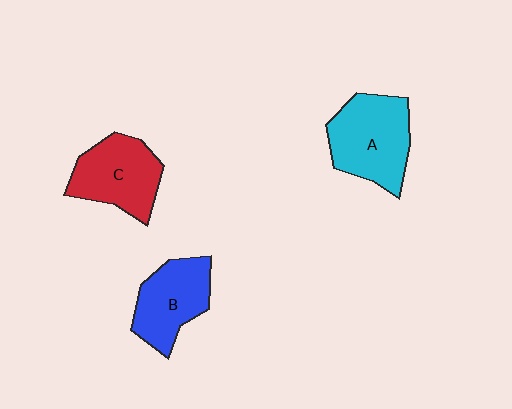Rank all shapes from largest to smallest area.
From largest to smallest: A (cyan), C (red), B (blue).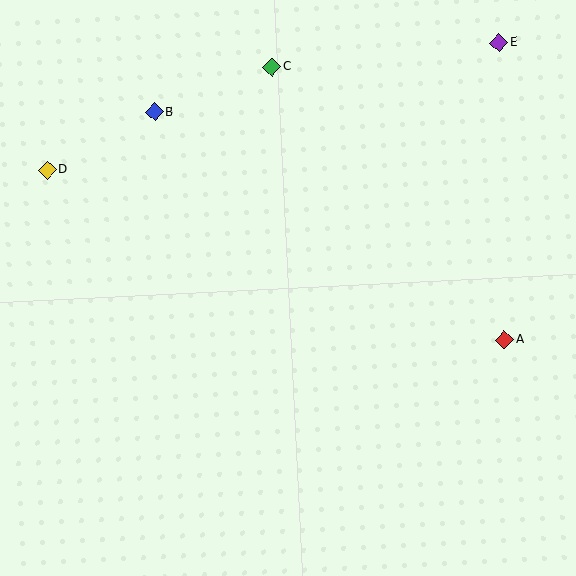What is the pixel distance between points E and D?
The distance between E and D is 470 pixels.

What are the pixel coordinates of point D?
Point D is at (47, 170).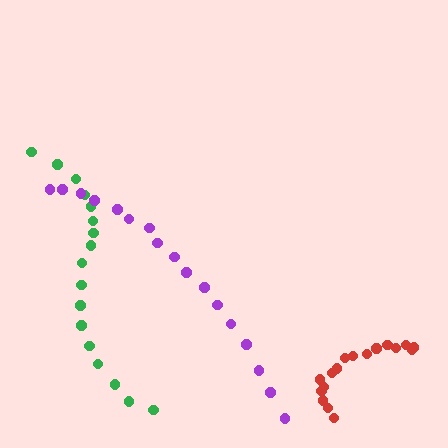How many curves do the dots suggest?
There are 3 distinct paths.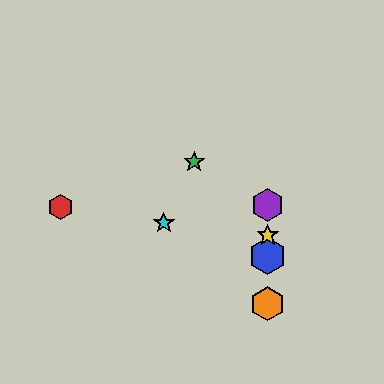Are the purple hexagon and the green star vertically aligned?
No, the purple hexagon is at x≈268 and the green star is at x≈194.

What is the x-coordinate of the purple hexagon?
The purple hexagon is at x≈268.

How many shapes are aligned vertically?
4 shapes (the blue hexagon, the yellow star, the purple hexagon, the orange hexagon) are aligned vertically.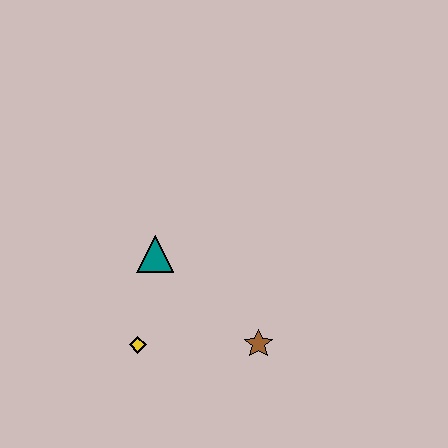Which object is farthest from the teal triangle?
The brown star is farthest from the teal triangle.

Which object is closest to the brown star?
The yellow diamond is closest to the brown star.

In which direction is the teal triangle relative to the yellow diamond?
The teal triangle is above the yellow diamond.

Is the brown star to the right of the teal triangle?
Yes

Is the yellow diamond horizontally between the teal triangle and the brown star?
No